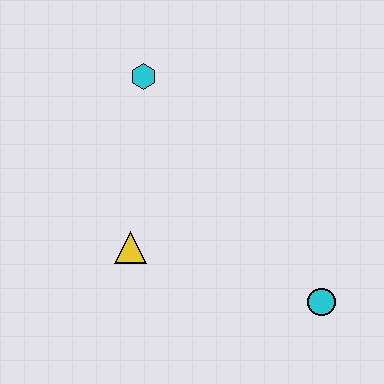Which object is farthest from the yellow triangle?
The cyan circle is farthest from the yellow triangle.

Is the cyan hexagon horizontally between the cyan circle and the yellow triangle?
Yes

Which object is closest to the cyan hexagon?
The yellow triangle is closest to the cyan hexagon.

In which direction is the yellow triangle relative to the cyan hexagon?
The yellow triangle is below the cyan hexagon.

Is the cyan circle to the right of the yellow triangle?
Yes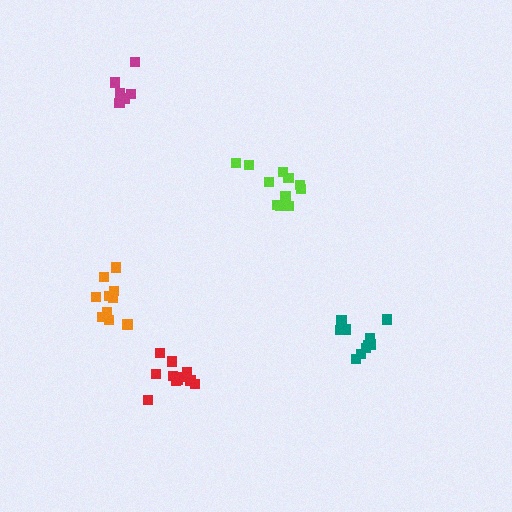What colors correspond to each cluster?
The clusters are colored: orange, teal, lime, red, magenta.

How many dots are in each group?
Group 1: 10 dots, Group 2: 10 dots, Group 3: 11 dots, Group 4: 12 dots, Group 5: 8 dots (51 total).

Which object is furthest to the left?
The orange cluster is leftmost.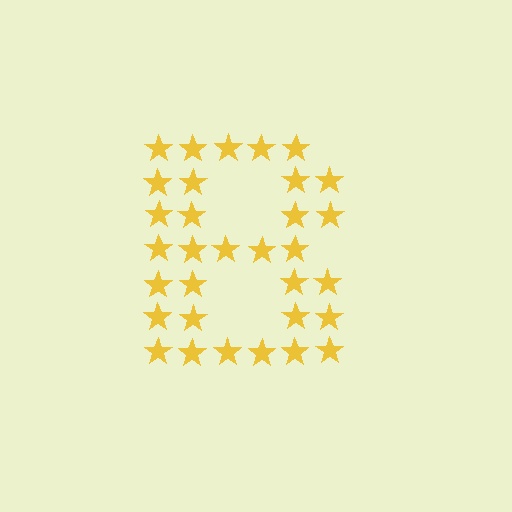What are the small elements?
The small elements are stars.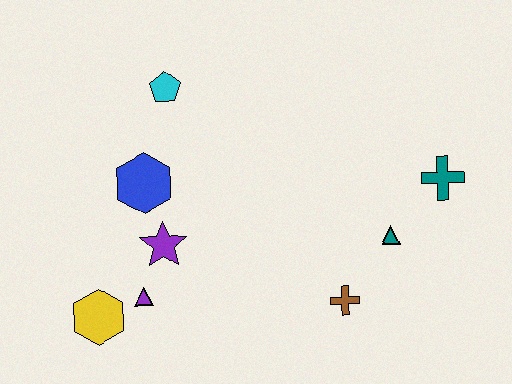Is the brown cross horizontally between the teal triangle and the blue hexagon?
Yes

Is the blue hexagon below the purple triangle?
No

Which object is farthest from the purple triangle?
The teal cross is farthest from the purple triangle.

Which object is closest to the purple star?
The purple triangle is closest to the purple star.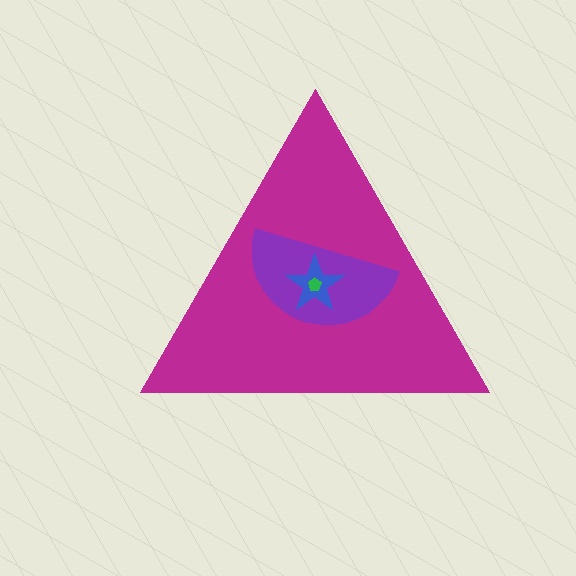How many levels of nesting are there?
4.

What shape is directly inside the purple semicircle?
The blue star.